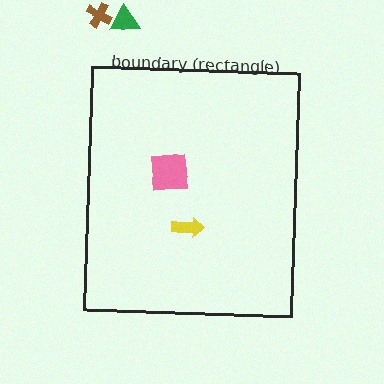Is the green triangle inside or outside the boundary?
Outside.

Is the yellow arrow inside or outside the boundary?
Inside.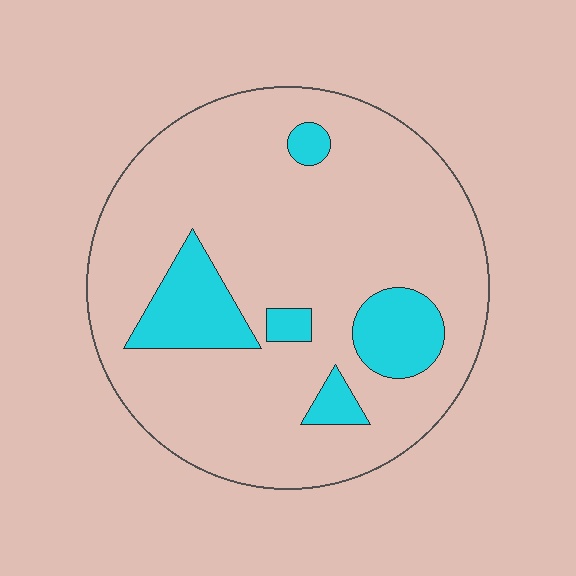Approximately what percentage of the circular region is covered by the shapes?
Approximately 15%.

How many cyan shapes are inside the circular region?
5.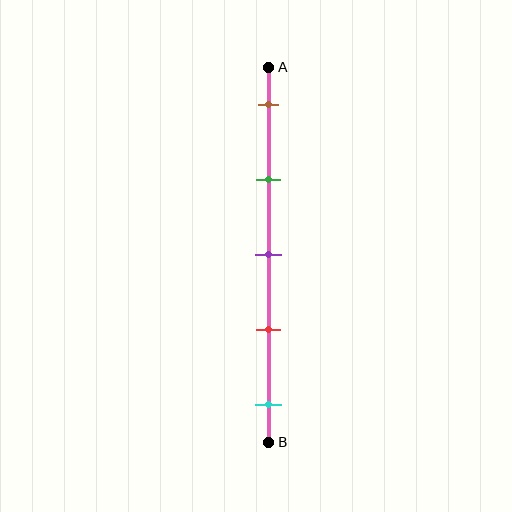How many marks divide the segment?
There are 5 marks dividing the segment.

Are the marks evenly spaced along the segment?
Yes, the marks are approximately evenly spaced.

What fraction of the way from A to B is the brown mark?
The brown mark is approximately 10% (0.1) of the way from A to B.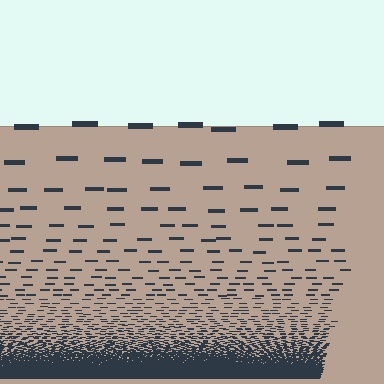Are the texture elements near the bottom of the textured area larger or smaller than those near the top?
Smaller. The gradient is inverted — elements near the bottom are smaller and denser.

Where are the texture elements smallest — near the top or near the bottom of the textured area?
Near the bottom.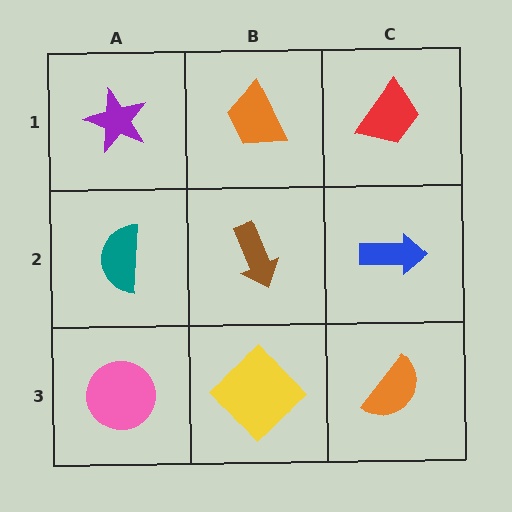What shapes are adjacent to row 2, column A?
A purple star (row 1, column A), a pink circle (row 3, column A), a brown arrow (row 2, column B).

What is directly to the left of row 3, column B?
A pink circle.